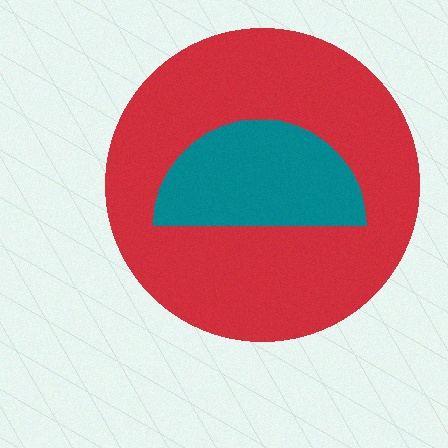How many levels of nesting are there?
2.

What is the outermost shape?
The red circle.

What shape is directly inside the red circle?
The teal semicircle.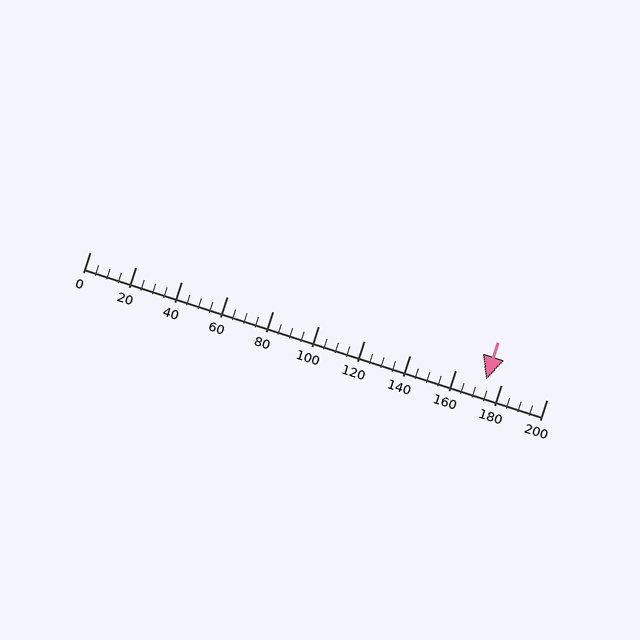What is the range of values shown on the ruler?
The ruler shows values from 0 to 200.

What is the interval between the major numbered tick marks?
The major tick marks are spaced 20 units apart.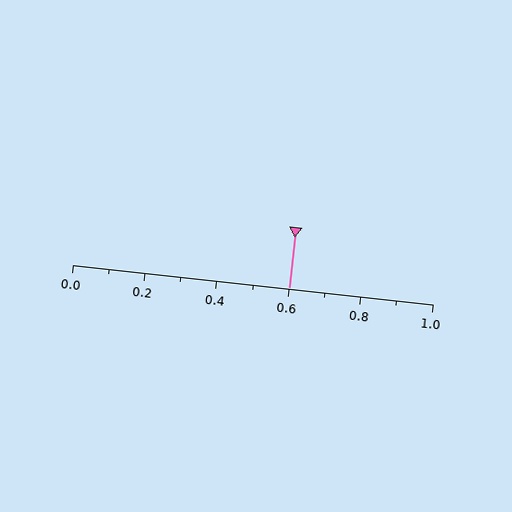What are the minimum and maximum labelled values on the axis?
The axis runs from 0.0 to 1.0.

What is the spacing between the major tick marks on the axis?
The major ticks are spaced 0.2 apart.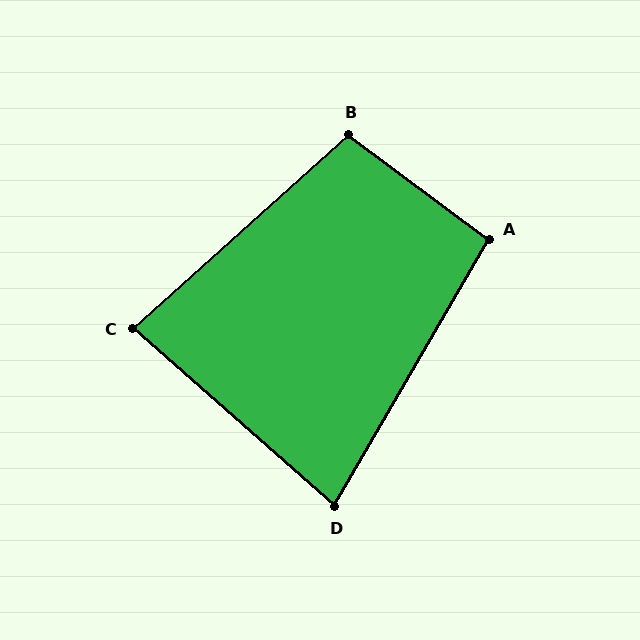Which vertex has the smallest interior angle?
D, at approximately 79 degrees.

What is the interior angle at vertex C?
Approximately 84 degrees (acute).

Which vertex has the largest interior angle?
B, at approximately 101 degrees.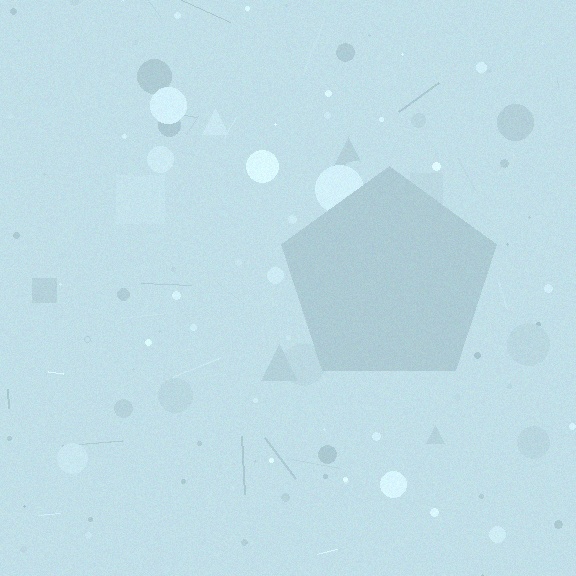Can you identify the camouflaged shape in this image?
The camouflaged shape is a pentagon.